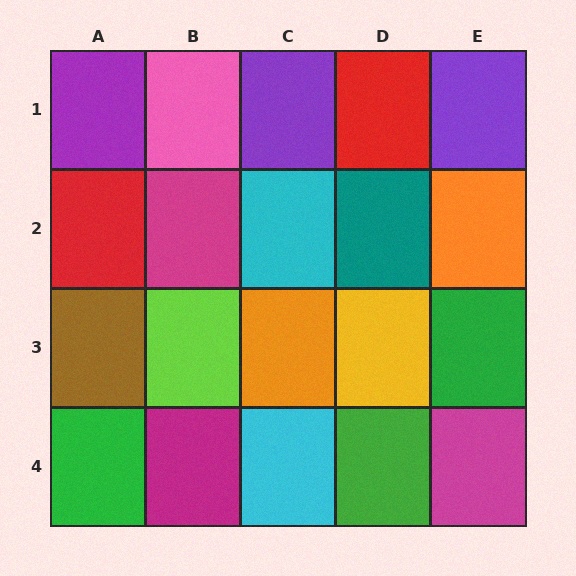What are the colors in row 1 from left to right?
Purple, pink, purple, red, purple.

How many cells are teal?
1 cell is teal.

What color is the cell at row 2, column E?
Orange.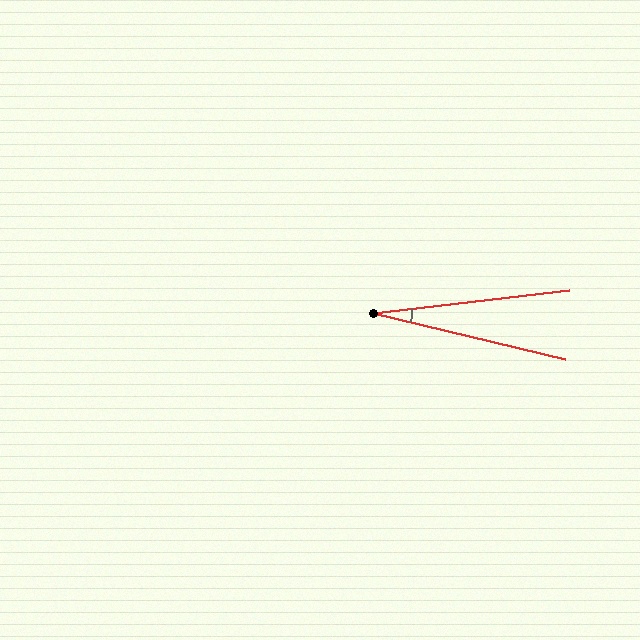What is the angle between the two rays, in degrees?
Approximately 20 degrees.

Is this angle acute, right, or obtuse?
It is acute.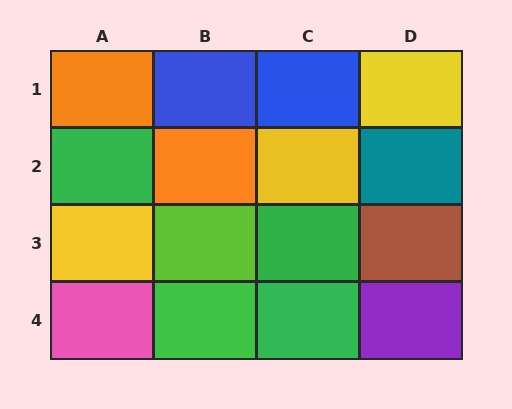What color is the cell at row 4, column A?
Pink.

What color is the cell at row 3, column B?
Lime.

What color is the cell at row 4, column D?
Purple.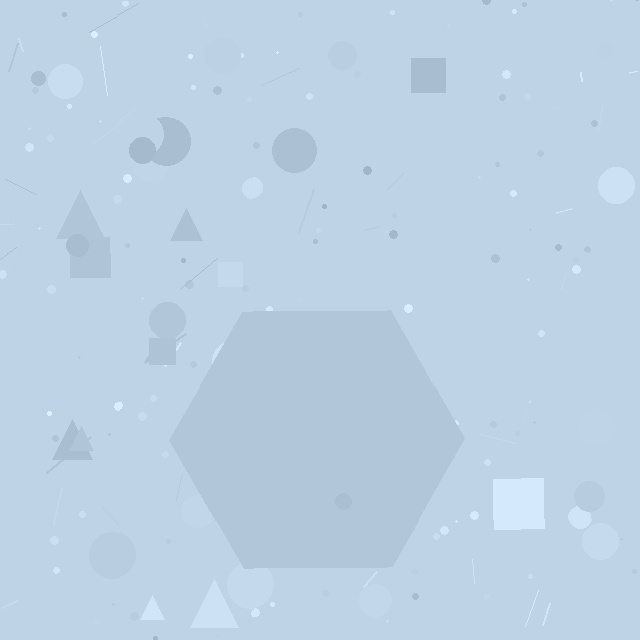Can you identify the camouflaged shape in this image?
The camouflaged shape is a hexagon.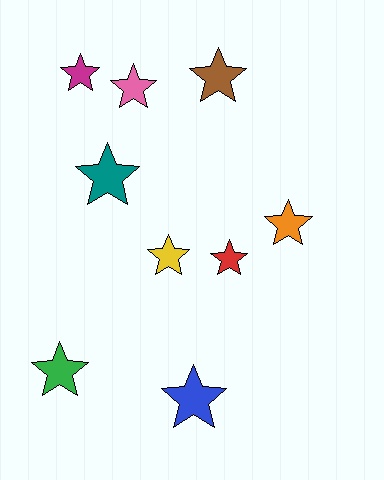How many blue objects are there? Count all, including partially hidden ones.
There is 1 blue object.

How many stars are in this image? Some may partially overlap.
There are 9 stars.